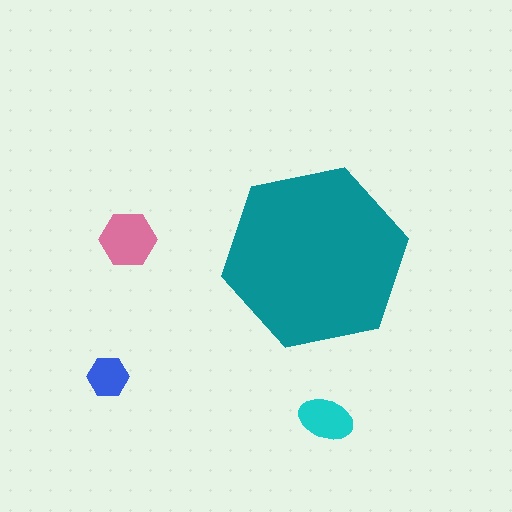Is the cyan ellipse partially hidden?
No, the cyan ellipse is fully visible.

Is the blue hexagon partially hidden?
No, the blue hexagon is fully visible.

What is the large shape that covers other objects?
A teal hexagon.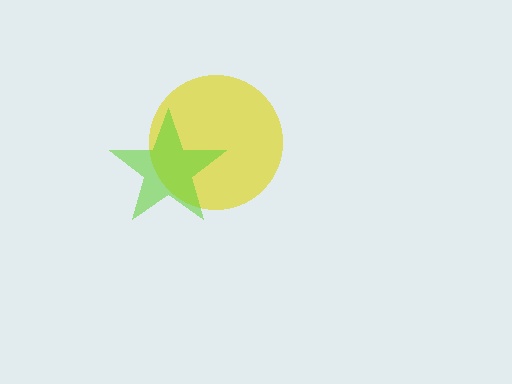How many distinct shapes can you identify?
There are 2 distinct shapes: a yellow circle, a lime star.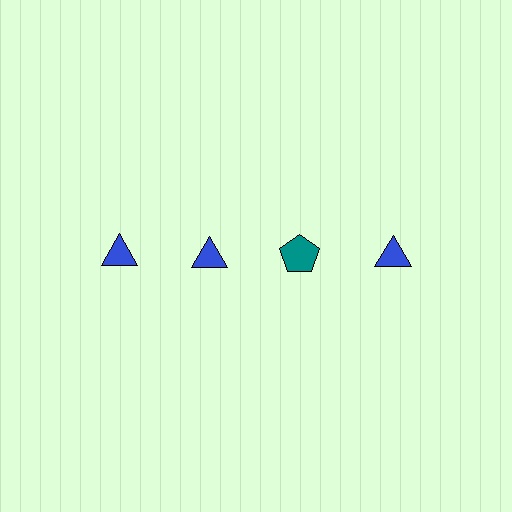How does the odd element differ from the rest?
It differs in both color (teal instead of blue) and shape (pentagon instead of triangle).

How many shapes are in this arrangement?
There are 4 shapes arranged in a grid pattern.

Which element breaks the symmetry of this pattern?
The teal pentagon in the top row, center column breaks the symmetry. All other shapes are blue triangles.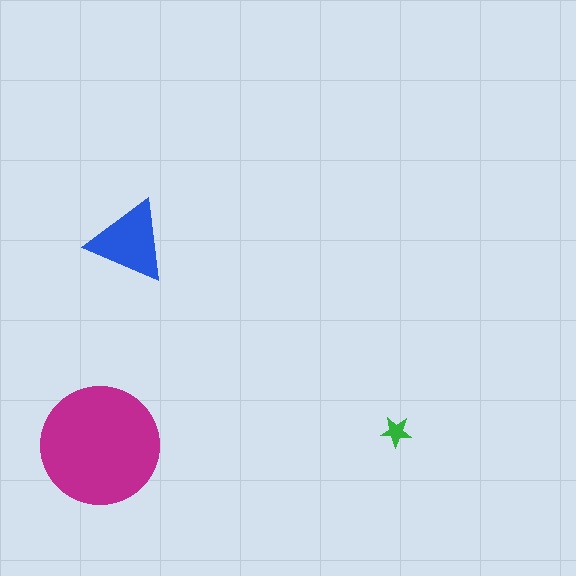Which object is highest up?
The blue triangle is topmost.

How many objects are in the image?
There are 3 objects in the image.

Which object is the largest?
The magenta circle.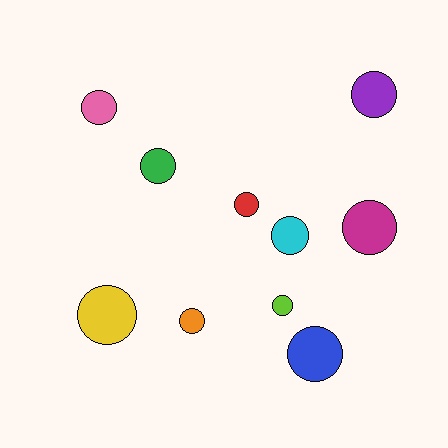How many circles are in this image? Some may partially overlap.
There are 10 circles.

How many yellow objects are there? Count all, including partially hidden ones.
There is 1 yellow object.